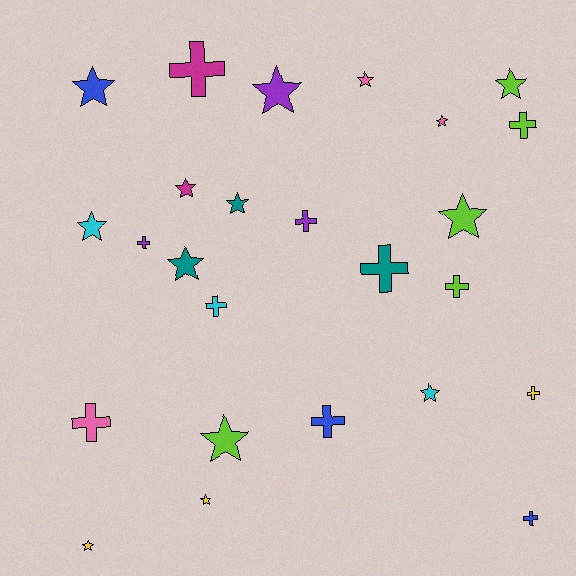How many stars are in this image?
There are 14 stars.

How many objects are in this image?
There are 25 objects.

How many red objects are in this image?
There are no red objects.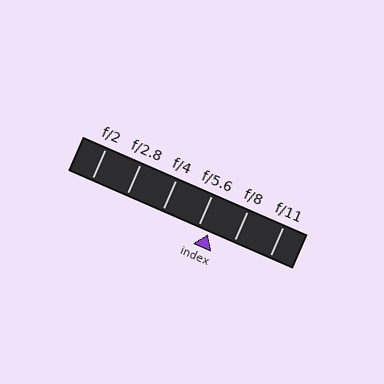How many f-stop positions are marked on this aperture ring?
There are 6 f-stop positions marked.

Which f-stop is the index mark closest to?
The index mark is closest to f/5.6.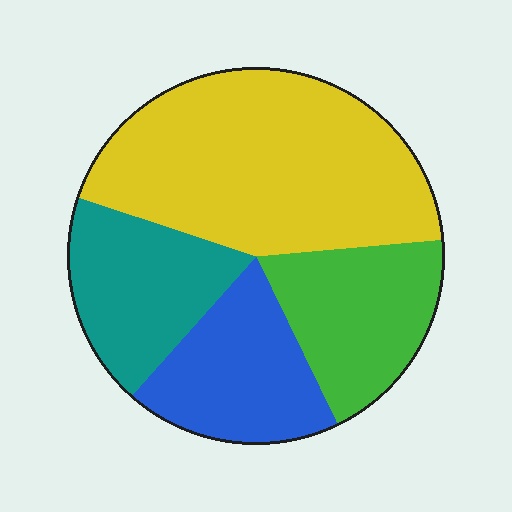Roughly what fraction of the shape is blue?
Blue takes up about one fifth (1/5) of the shape.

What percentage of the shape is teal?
Teal takes up about one fifth (1/5) of the shape.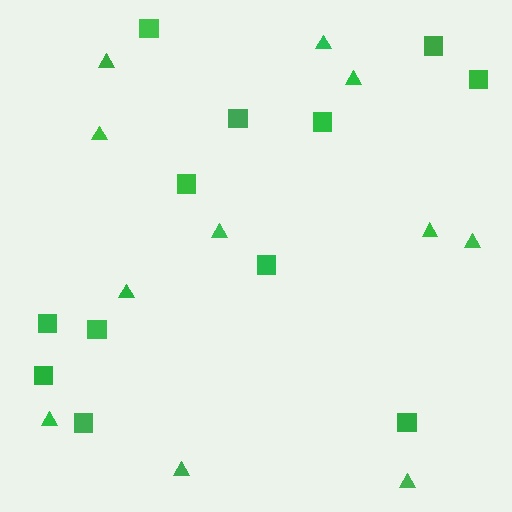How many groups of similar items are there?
There are 2 groups: one group of squares (12) and one group of triangles (11).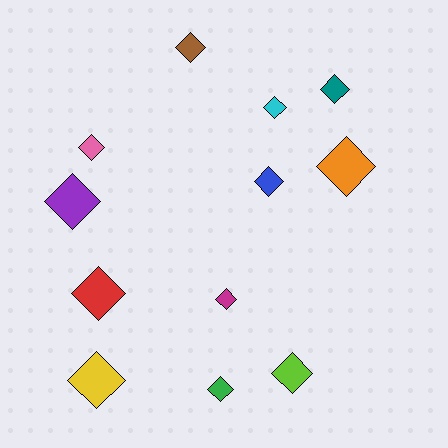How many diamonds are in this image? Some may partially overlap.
There are 12 diamonds.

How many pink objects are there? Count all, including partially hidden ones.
There is 1 pink object.